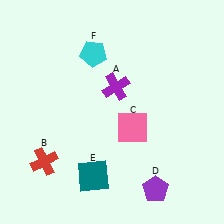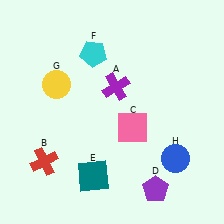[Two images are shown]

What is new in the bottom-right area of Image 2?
A blue circle (H) was added in the bottom-right area of Image 2.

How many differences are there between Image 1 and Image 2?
There are 2 differences between the two images.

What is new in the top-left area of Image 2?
A yellow circle (G) was added in the top-left area of Image 2.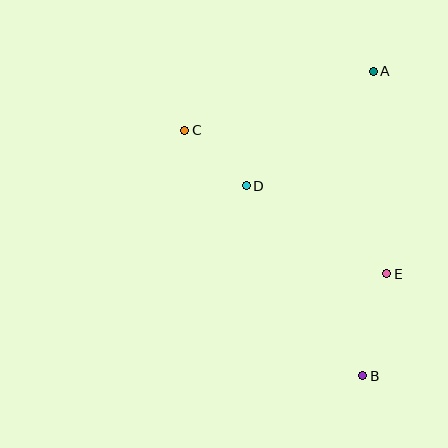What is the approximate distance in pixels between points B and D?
The distance between B and D is approximately 223 pixels.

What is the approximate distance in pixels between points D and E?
The distance between D and E is approximately 166 pixels.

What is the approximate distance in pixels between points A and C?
The distance between A and C is approximately 198 pixels.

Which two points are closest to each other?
Points C and D are closest to each other.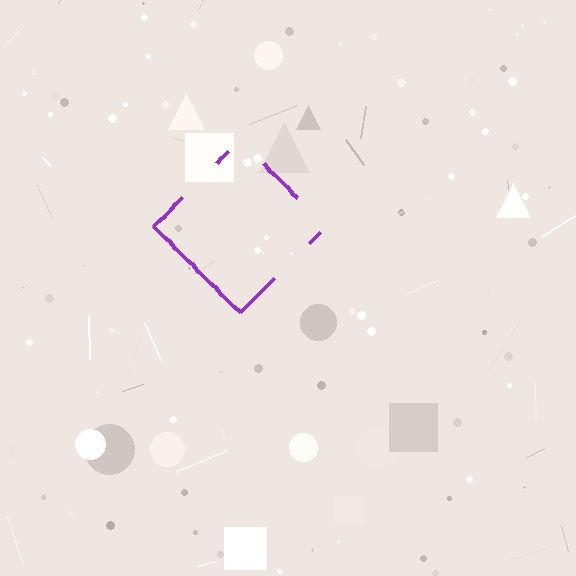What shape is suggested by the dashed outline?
The dashed outline suggests a diamond.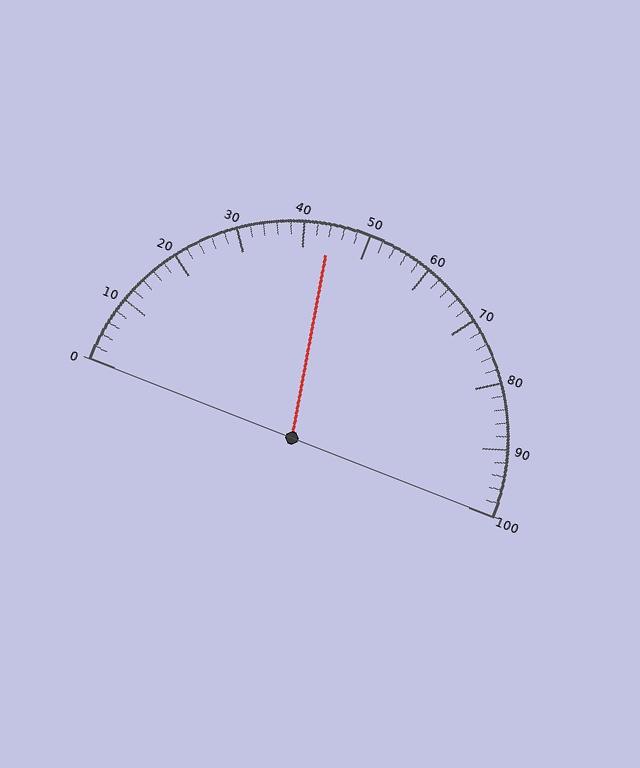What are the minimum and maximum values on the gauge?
The gauge ranges from 0 to 100.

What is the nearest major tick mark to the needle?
The nearest major tick mark is 40.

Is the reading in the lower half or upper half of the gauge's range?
The reading is in the lower half of the range (0 to 100).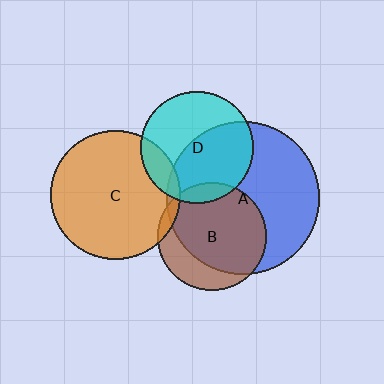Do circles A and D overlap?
Yes.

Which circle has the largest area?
Circle A (blue).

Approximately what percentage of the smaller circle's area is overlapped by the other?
Approximately 50%.